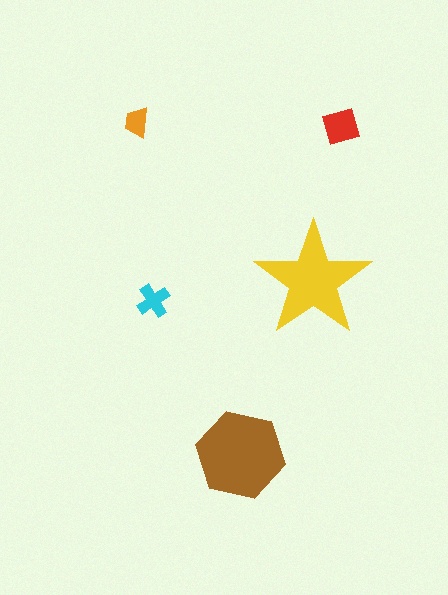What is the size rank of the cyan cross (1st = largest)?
4th.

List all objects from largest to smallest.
The brown hexagon, the yellow star, the red diamond, the cyan cross, the orange trapezoid.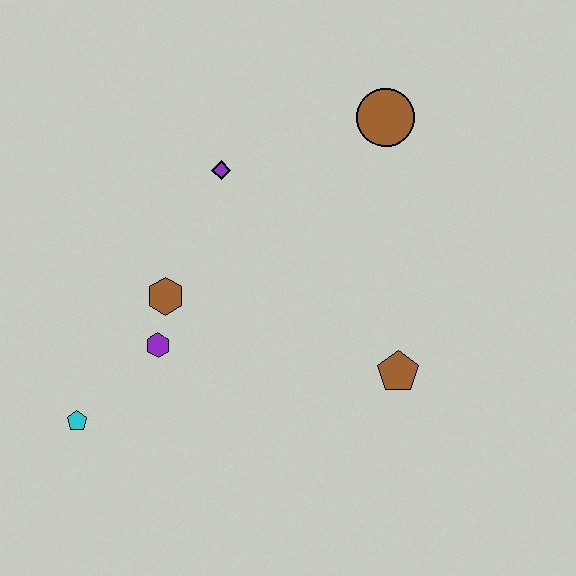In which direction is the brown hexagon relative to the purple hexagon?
The brown hexagon is above the purple hexagon.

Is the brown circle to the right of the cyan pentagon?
Yes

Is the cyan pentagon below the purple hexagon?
Yes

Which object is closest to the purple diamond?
The brown hexagon is closest to the purple diamond.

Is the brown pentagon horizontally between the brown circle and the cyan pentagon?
No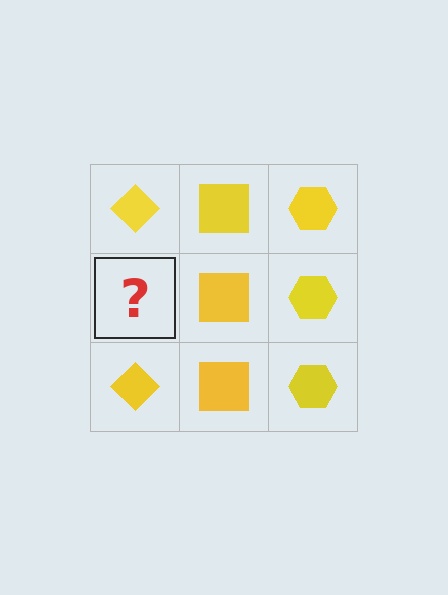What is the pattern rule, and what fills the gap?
The rule is that each column has a consistent shape. The gap should be filled with a yellow diamond.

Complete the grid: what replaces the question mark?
The question mark should be replaced with a yellow diamond.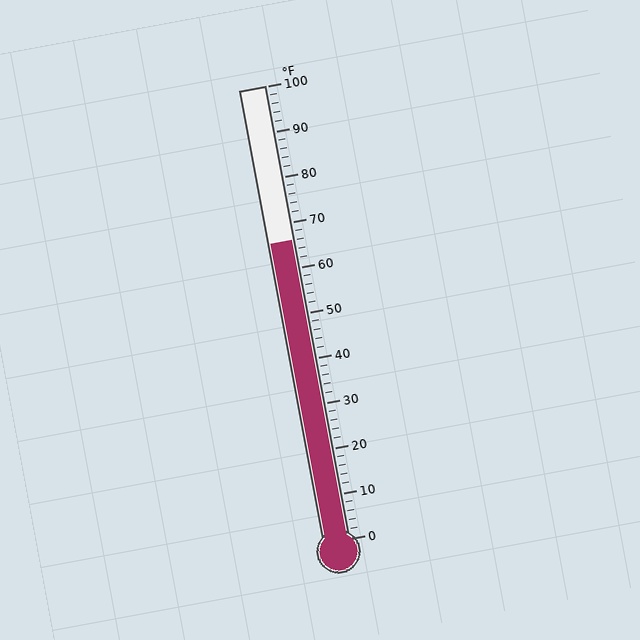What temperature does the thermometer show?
The thermometer shows approximately 66°F.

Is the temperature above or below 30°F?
The temperature is above 30°F.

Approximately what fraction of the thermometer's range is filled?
The thermometer is filled to approximately 65% of its range.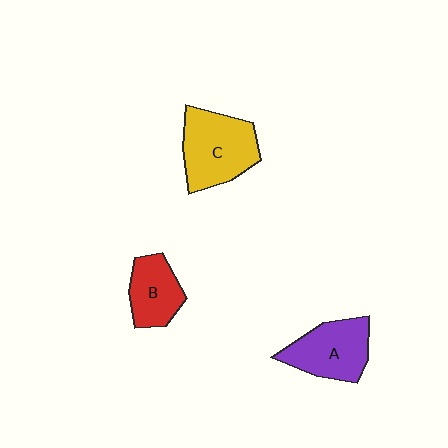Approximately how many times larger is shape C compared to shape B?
Approximately 1.5 times.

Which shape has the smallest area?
Shape B (red).